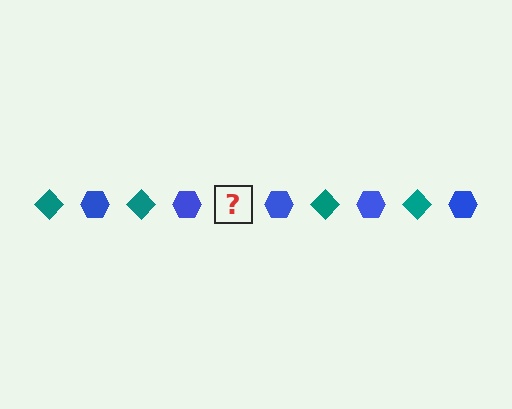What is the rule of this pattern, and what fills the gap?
The rule is that the pattern alternates between teal diamond and blue hexagon. The gap should be filled with a teal diamond.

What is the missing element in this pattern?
The missing element is a teal diamond.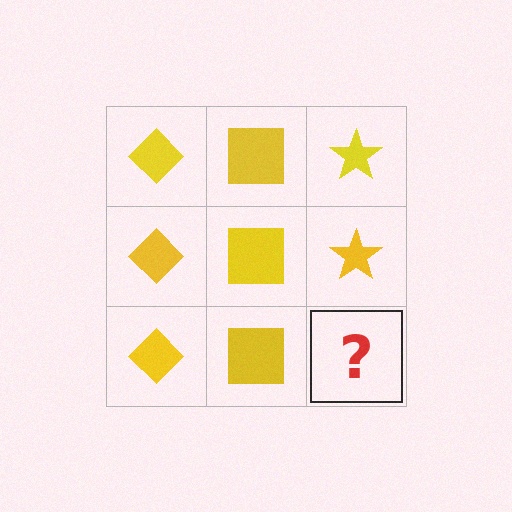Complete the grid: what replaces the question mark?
The question mark should be replaced with a yellow star.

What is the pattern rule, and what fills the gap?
The rule is that each column has a consistent shape. The gap should be filled with a yellow star.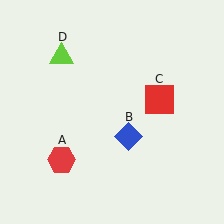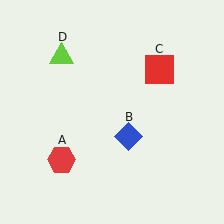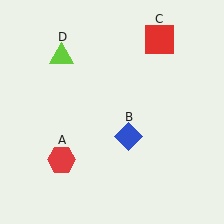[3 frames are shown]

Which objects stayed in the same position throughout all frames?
Red hexagon (object A) and blue diamond (object B) and lime triangle (object D) remained stationary.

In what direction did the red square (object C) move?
The red square (object C) moved up.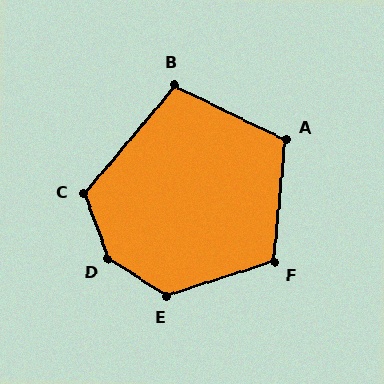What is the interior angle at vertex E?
Approximately 129 degrees (obtuse).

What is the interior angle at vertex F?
Approximately 113 degrees (obtuse).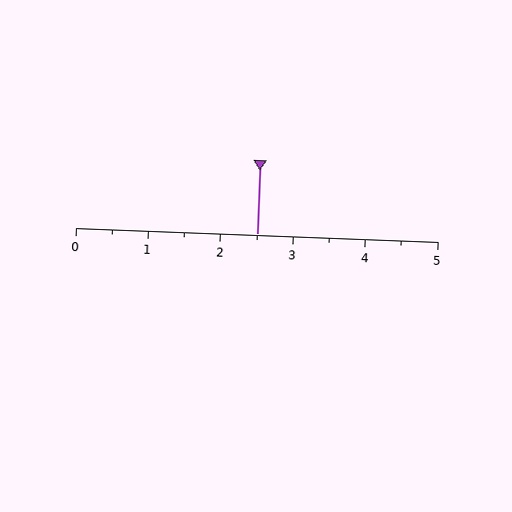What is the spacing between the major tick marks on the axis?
The major ticks are spaced 1 apart.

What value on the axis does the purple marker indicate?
The marker indicates approximately 2.5.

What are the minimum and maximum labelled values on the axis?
The axis runs from 0 to 5.